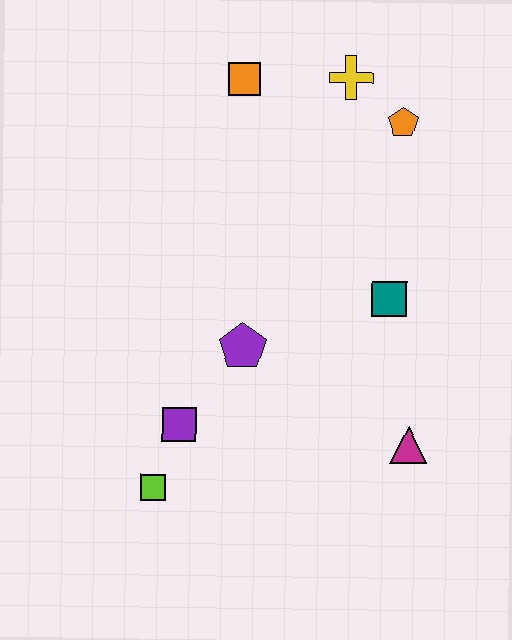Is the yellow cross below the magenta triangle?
No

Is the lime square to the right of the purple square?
No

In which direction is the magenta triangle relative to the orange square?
The magenta triangle is below the orange square.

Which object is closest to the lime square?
The purple square is closest to the lime square.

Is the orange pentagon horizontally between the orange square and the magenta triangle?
Yes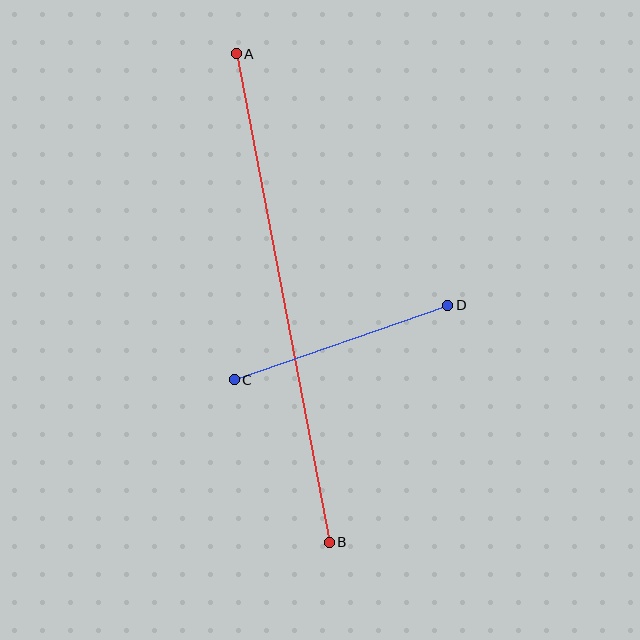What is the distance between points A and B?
The distance is approximately 497 pixels.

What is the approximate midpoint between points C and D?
The midpoint is at approximately (341, 343) pixels.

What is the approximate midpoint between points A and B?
The midpoint is at approximately (283, 298) pixels.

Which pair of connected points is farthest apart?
Points A and B are farthest apart.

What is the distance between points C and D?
The distance is approximately 226 pixels.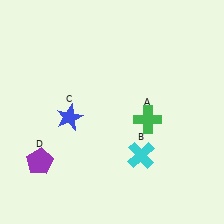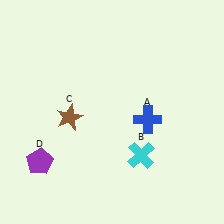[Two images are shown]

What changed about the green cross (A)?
In Image 1, A is green. In Image 2, it changed to blue.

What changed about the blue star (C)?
In Image 1, C is blue. In Image 2, it changed to brown.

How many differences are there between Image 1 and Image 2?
There are 2 differences between the two images.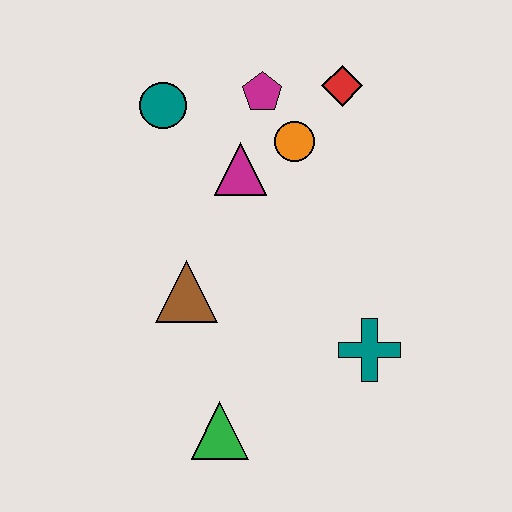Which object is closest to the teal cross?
The green triangle is closest to the teal cross.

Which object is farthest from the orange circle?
The green triangle is farthest from the orange circle.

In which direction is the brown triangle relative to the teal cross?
The brown triangle is to the left of the teal cross.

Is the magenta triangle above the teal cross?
Yes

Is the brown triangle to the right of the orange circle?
No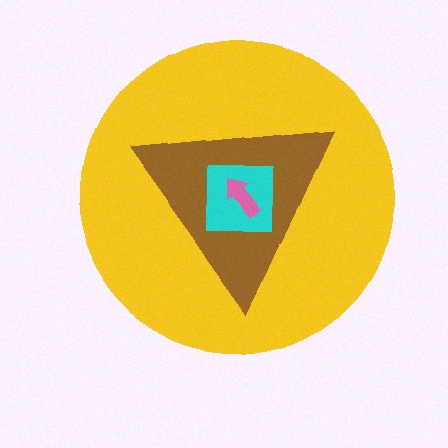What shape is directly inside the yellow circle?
The brown triangle.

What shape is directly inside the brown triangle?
The cyan square.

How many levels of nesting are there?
4.